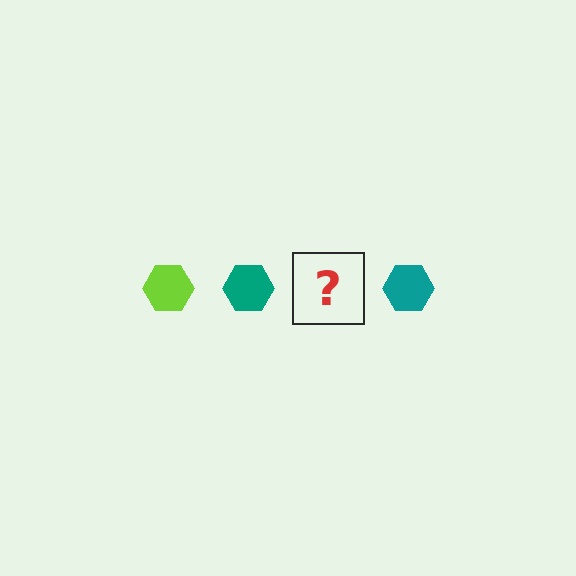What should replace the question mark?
The question mark should be replaced with a lime hexagon.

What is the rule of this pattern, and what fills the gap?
The rule is that the pattern cycles through lime, teal hexagons. The gap should be filled with a lime hexagon.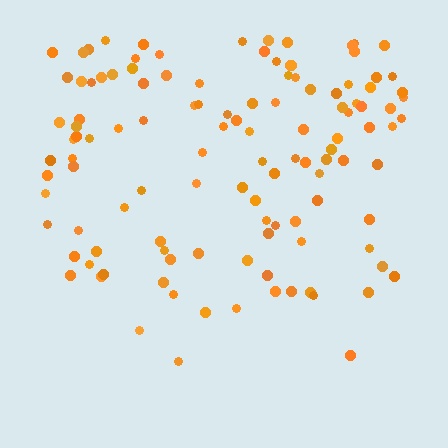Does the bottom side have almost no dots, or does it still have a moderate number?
Still a moderate number, just noticeably fewer than the top.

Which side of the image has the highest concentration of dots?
The top.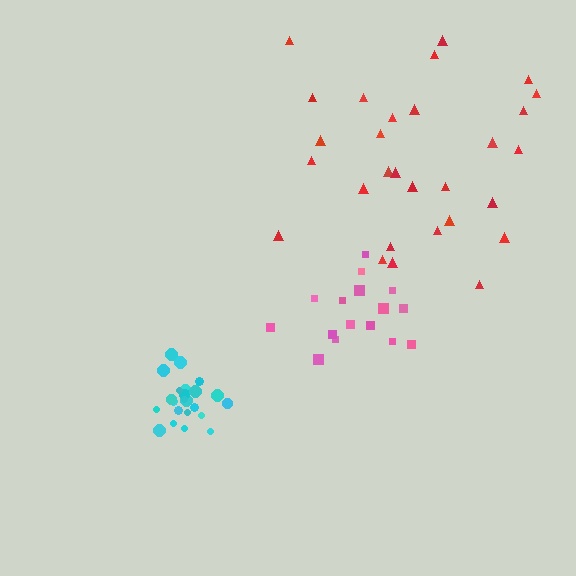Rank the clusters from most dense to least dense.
cyan, pink, red.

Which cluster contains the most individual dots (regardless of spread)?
Red (29).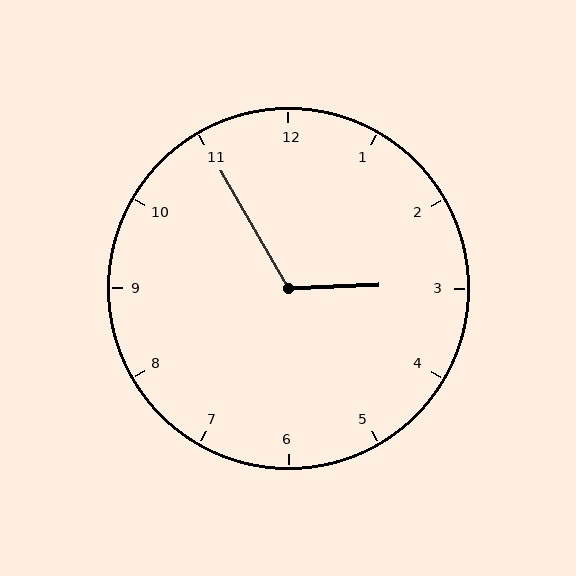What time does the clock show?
2:55.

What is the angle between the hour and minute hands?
Approximately 118 degrees.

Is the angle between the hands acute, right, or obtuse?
It is obtuse.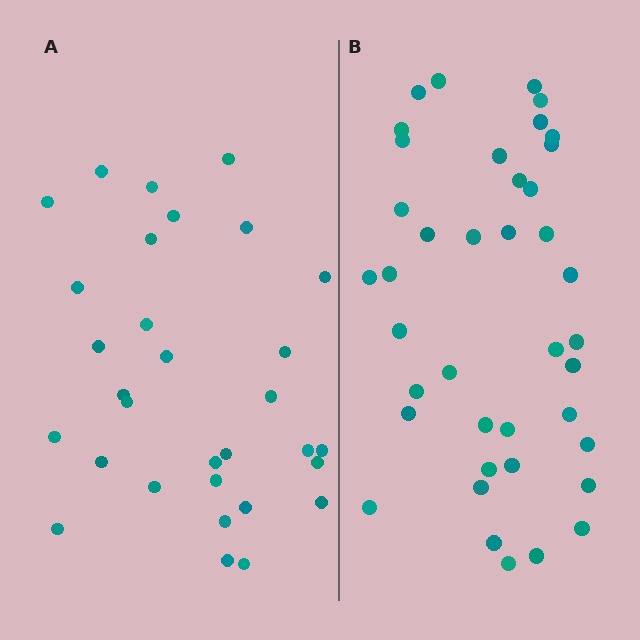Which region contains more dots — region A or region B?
Region B (the right region) has more dots.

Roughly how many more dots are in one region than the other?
Region B has roughly 8 or so more dots than region A.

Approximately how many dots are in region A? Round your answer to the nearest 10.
About 30 dots. (The exact count is 31, which rounds to 30.)